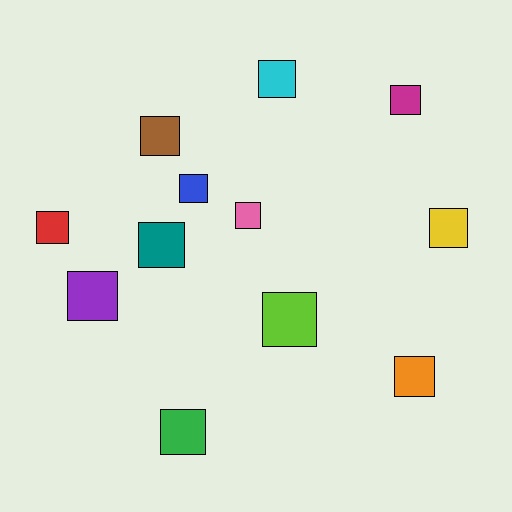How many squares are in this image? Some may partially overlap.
There are 12 squares.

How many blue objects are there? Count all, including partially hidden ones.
There is 1 blue object.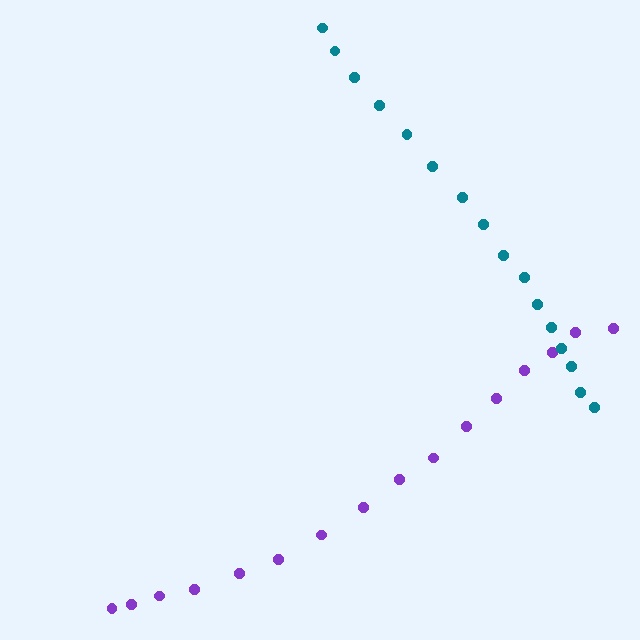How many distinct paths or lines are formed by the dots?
There are 2 distinct paths.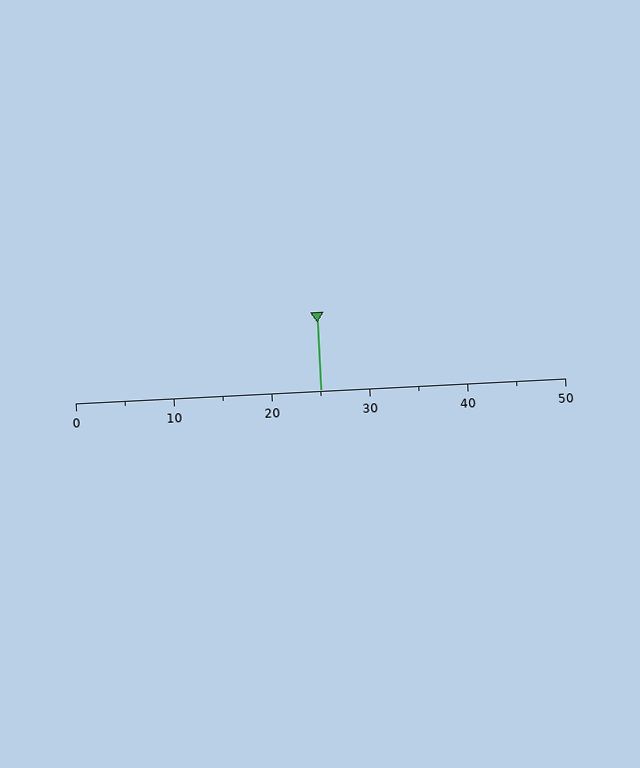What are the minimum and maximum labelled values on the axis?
The axis runs from 0 to 50.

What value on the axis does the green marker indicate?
The marker indicates approximately 25.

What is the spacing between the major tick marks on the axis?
The major ticks are spaced 10 apart.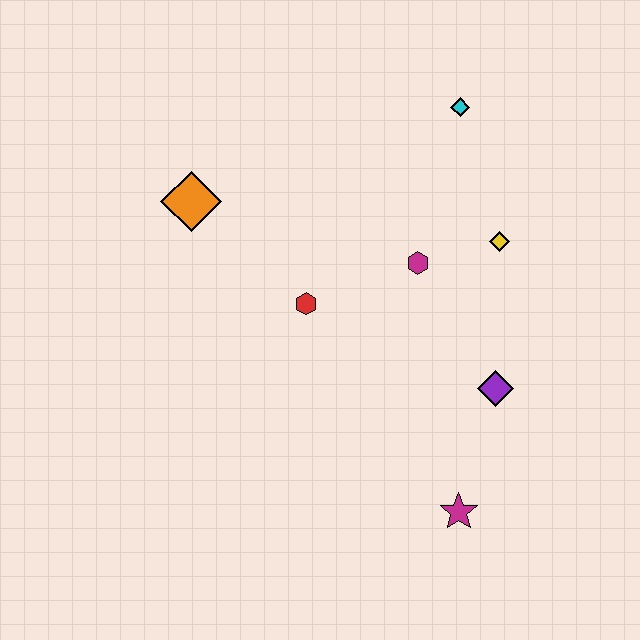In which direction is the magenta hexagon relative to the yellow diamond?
The magenta hexagon is to the left of the yellow diamond.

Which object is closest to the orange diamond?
The red hexagon is closest to the orange diamond.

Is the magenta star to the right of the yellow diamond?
No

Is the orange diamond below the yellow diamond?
No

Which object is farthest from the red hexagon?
The magenta star is farthest from the red hexagon.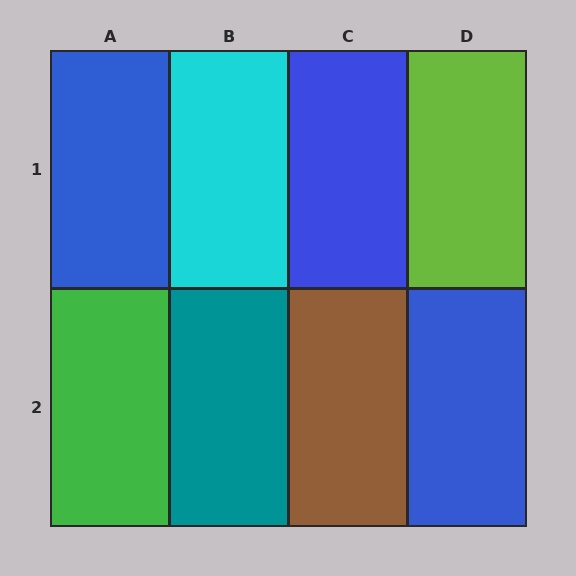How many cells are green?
1 cell is green.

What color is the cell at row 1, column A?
Blue.